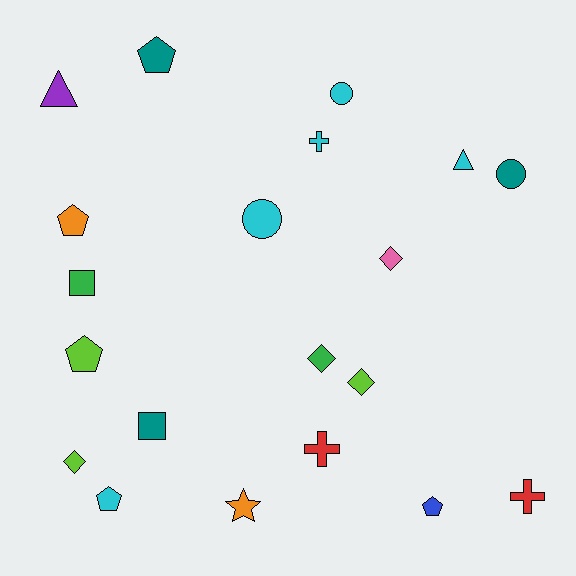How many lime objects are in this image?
There are 3 lime objects.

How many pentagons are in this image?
There are 5 pentagons.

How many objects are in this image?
There are 20 objects.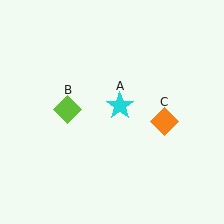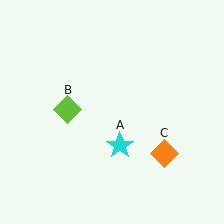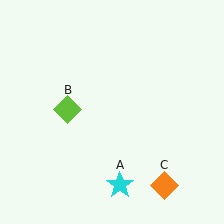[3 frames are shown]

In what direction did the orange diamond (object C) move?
The orange diamond (object C) moved down.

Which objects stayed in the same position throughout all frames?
Lime diamond (object B) remained stationary.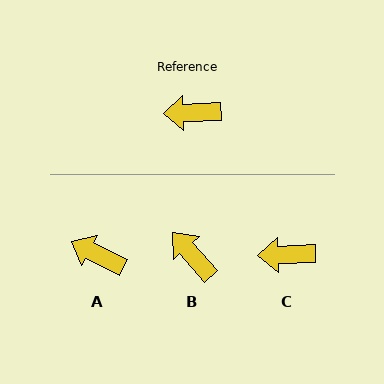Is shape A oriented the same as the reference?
No, it is off by about 29 degrees.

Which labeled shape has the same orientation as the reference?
C.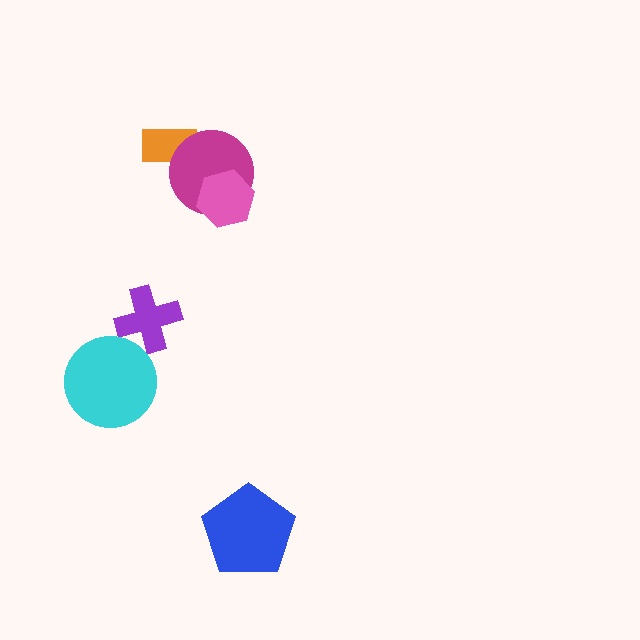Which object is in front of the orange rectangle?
The magenta circle is in front of the orange rectangle.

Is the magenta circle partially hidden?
Yes, it is partially covered by another shape.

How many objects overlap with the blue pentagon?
0 objects overlap with the blue pentagon.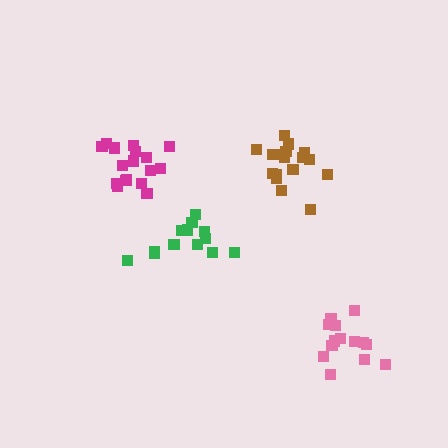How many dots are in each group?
Group 1: 17 dots, Group 2: 17 dots, Group 3: 14 dots, Group 4: 13 dots (61 total).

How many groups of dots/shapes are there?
There are 4 groups.